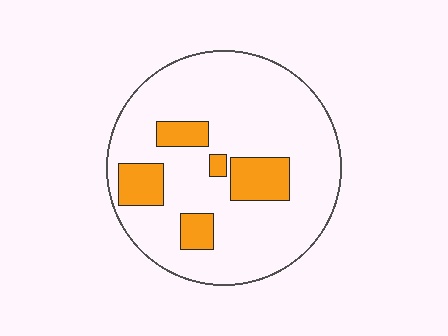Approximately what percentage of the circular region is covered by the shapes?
Approximately 20%.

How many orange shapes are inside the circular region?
5.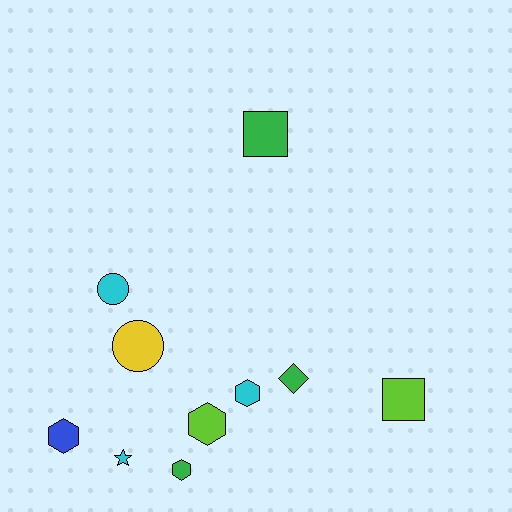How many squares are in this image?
There are 2 squares.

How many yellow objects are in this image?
There is 1 yellow object.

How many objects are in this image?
There are 10 objects.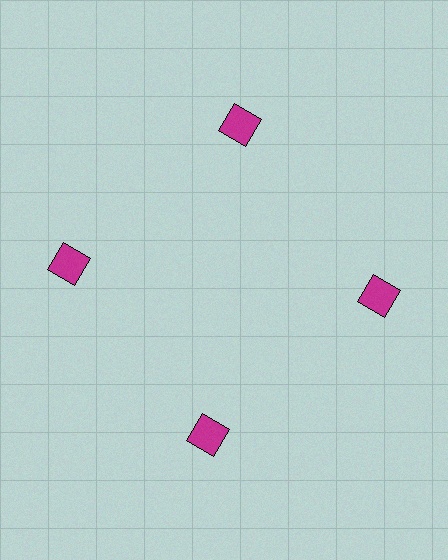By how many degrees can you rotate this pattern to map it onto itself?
The pattern maps onto itself every 90 degrees of rotation.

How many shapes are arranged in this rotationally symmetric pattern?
There are 4 shapes, arranged in 4 groups of 1.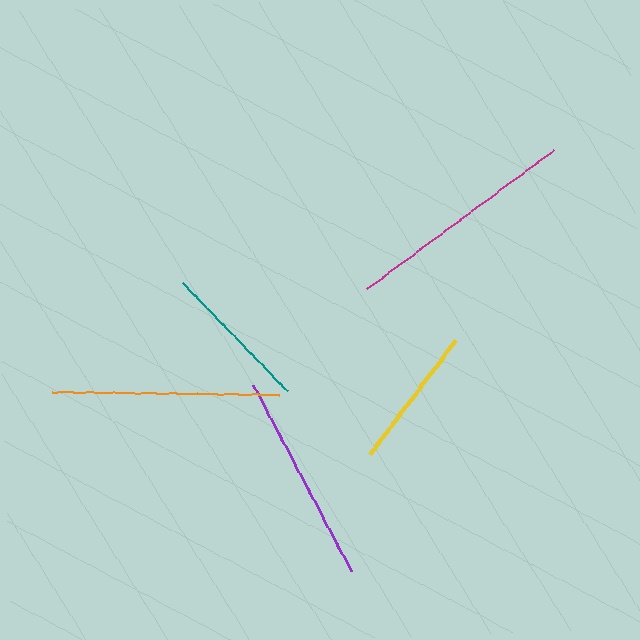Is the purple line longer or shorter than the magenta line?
The magenta line is longer than the purple line.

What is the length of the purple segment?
The purple segment is approximately 210 pixels long.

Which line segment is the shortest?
The yellow line is the shortest at approximately 143 pixels.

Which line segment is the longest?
The magenta line is the longest at approximately 233 pixels.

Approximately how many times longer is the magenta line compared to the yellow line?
The magenta line is approximately 1.6 times the length of the yellow line.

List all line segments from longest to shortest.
From longest to shortest: magenta, orange, purple, teal, yellow.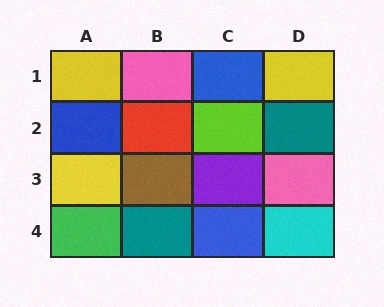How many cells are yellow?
3 cells are yellow.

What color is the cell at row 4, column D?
Cyan.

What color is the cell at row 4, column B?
Teal.